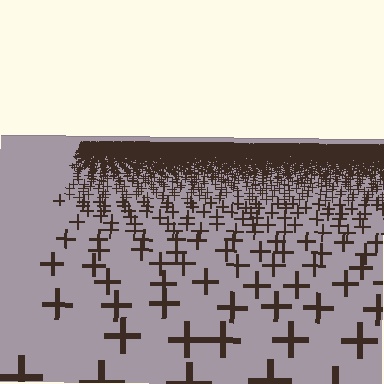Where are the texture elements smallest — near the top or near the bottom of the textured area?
Near the top.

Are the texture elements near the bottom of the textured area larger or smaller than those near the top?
Larger. Near the bottom, elements are closer to the viewer and appear at a bigger on-screen size.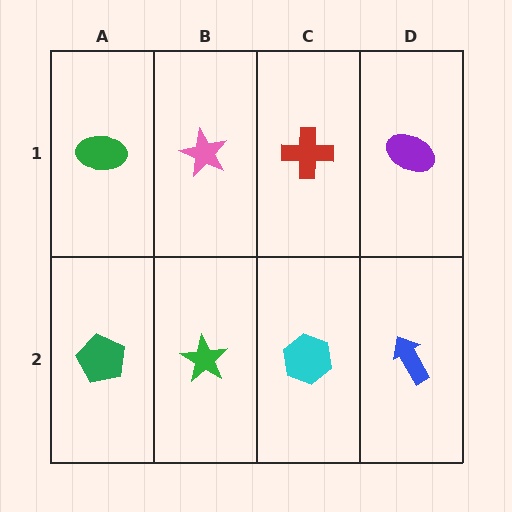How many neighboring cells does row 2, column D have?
2.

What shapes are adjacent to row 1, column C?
A cyan hexagon (row 2, column C), a pink star (row 1, column B), a purple ellipse (row 1, column D).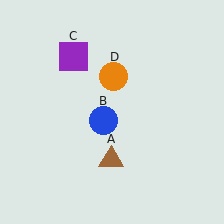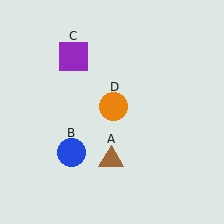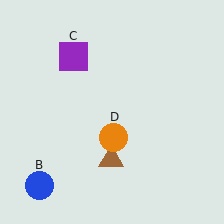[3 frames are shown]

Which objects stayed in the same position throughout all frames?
Brown triangle (object A) and purple square (object C) remained stationary.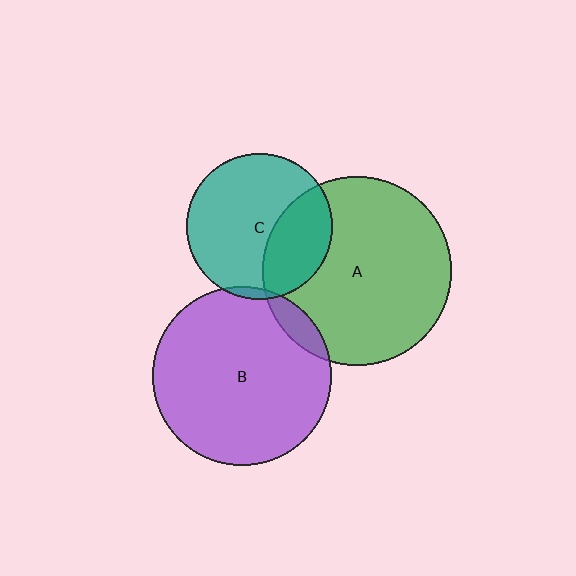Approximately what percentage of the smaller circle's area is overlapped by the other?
Approximately 5%.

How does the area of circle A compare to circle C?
Approximately 1.7 times.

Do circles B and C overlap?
Yes.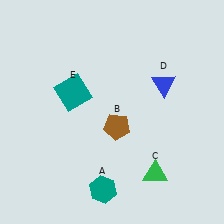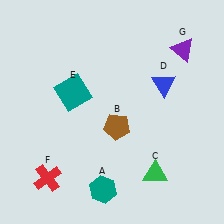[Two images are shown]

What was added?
A red cross (F), a purple triangle (G) were added in Image 2.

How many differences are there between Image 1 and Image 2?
There are 2 differences between the two images.